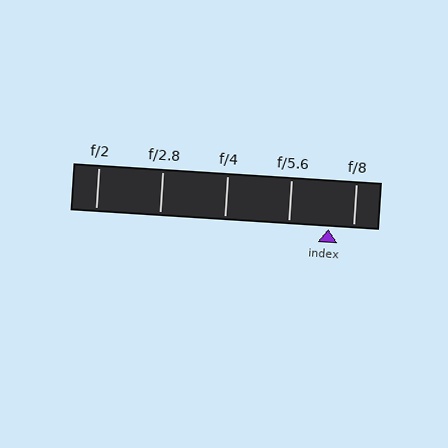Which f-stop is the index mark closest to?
The index mark is closest to f/8.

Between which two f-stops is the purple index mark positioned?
The index mark is between f/5.6 and f/8.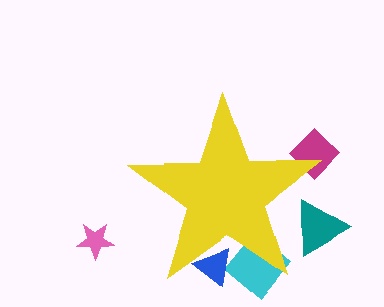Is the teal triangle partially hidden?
Yes, the teal triangle is partially hidden behind the yellow star.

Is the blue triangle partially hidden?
Yes, the blue triangle is partially hidden behind the yellow star.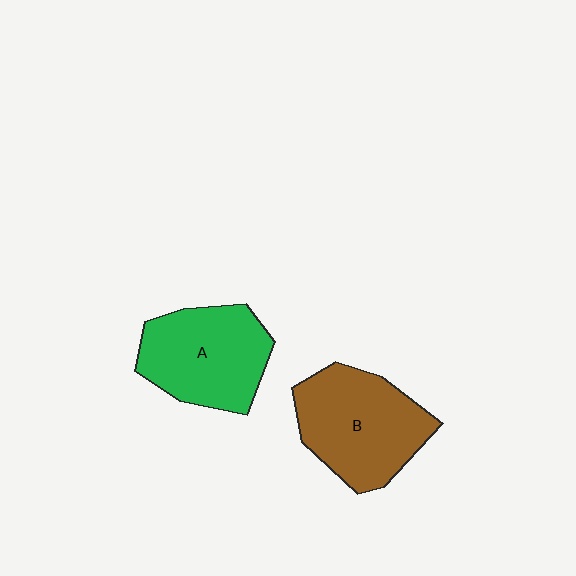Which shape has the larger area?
Shape B (brown).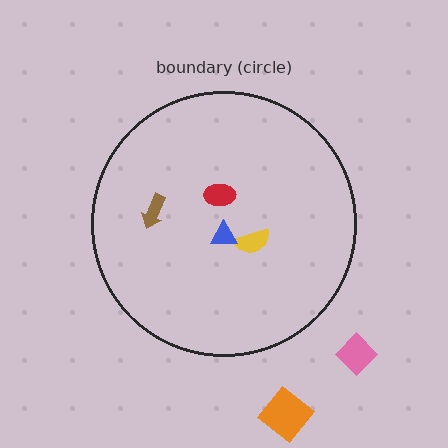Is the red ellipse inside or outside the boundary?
Inside.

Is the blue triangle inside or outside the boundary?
Inside.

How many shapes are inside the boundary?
4 inside, 2 outside.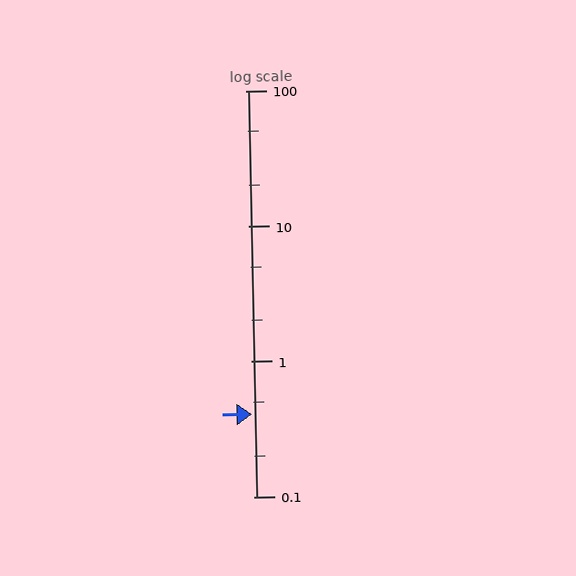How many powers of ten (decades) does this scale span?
The scale spans 3 decades, from 0.1 to 100.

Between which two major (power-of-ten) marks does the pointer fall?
The pointer is between 0.1 and 1.